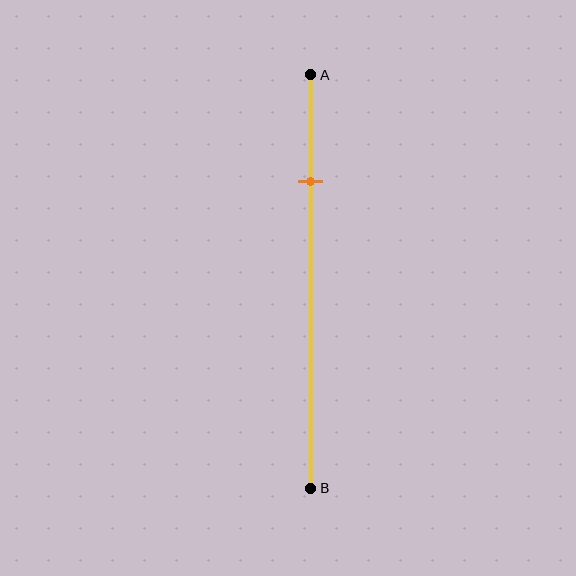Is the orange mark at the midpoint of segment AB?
No, the mark is at about 25% from A, not at the 50% midpoint.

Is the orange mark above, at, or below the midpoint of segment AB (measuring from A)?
The orange mark is above the midpoint of segment AB.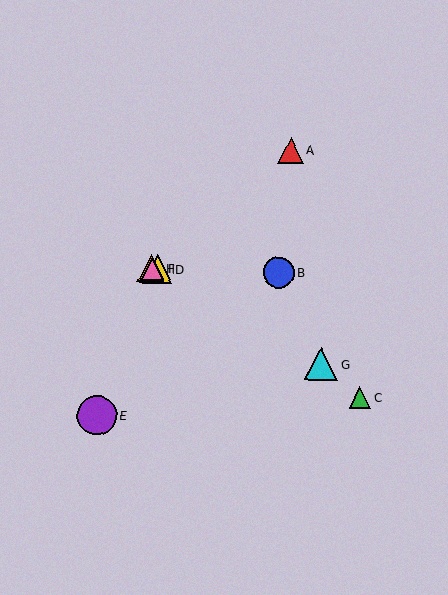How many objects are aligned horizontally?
4 objects (B, D, F, H) are aligned horizontally.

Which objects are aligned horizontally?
Objects B, D, F, H are aligned horizontally.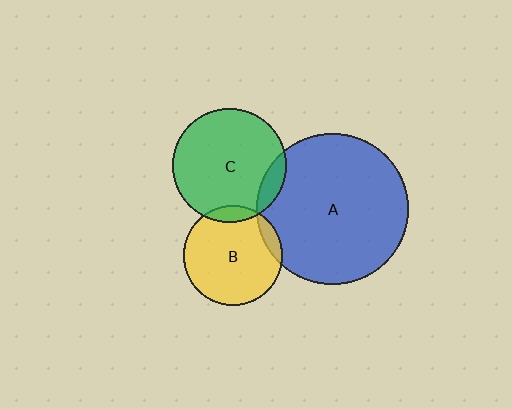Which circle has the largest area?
Circle A (blue).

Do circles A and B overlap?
Yes.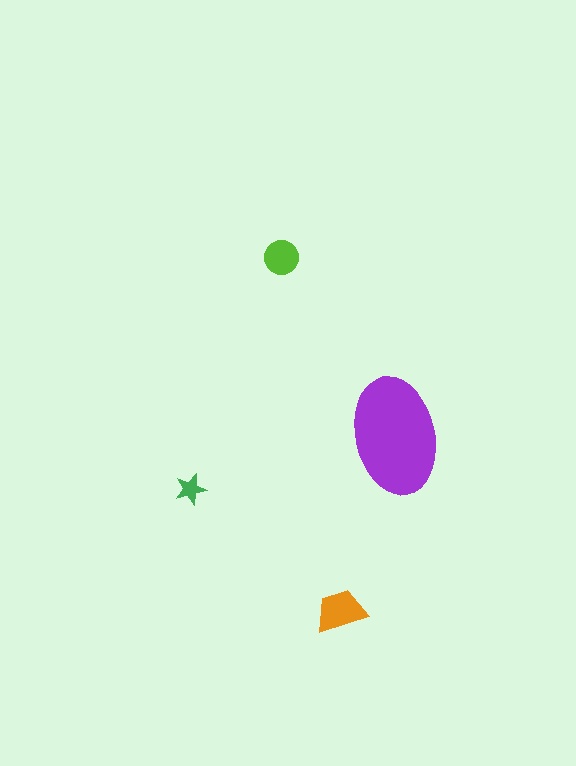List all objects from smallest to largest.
The green star, the lime circle, the orange trapezoid, the purple ellipse.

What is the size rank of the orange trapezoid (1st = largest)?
2nd.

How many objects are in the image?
There are 4 objects in the image.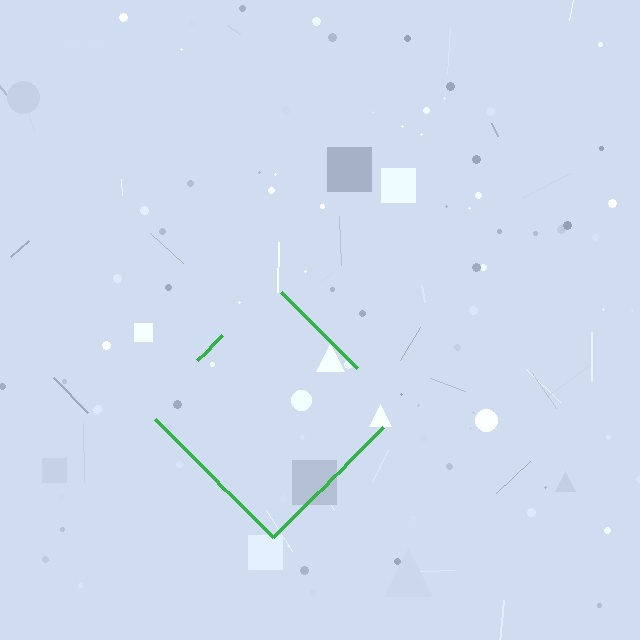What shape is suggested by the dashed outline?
The dashed outline suggests a diamond.